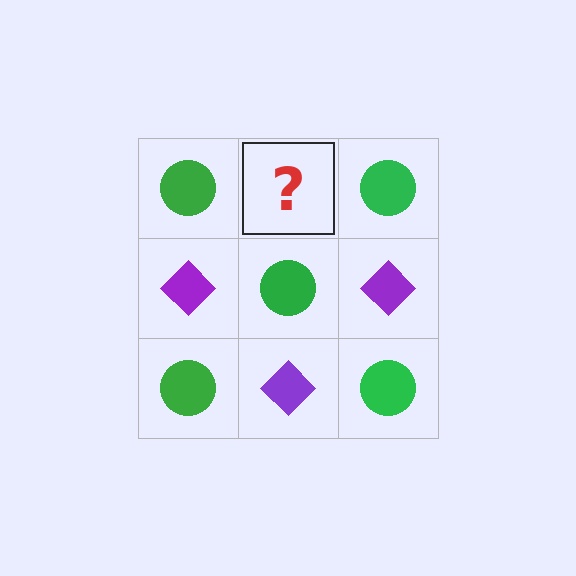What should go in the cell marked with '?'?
The missing cell should contain a purple diamond.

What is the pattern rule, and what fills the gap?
The rule is that it alternates green circle and purple diamond in a checkerboard pattern. The gap should be filled with a purple diamond.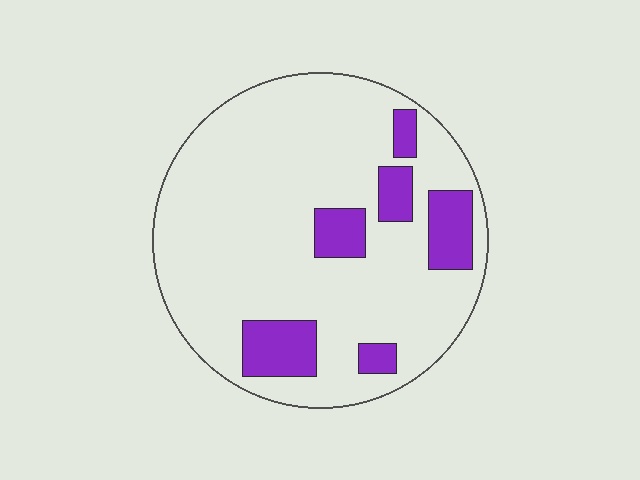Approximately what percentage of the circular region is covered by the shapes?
Approximately 15%.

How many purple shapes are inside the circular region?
6.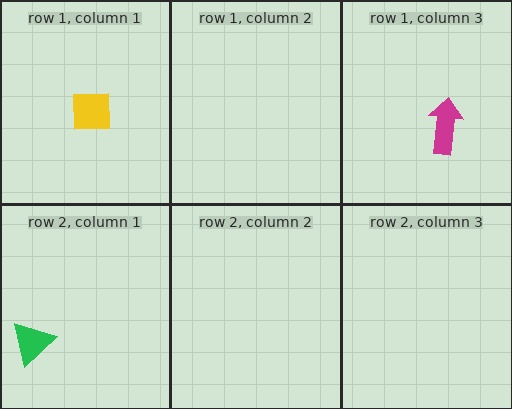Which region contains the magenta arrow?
The row 1, column 3 region.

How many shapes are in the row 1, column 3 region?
1.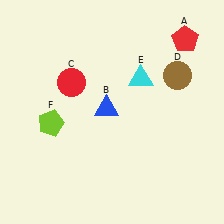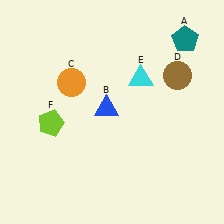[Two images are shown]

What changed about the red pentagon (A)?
In Image 1, A is red. In Image 2, it changed to teal.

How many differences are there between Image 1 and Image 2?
There are 2 differences between the two images.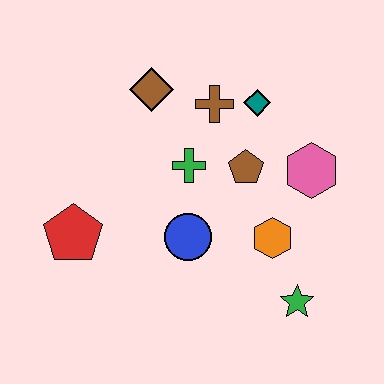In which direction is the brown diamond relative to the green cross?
The brown diamond is above the green cross.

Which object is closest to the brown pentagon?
The green cross is closest to the brown pentagon.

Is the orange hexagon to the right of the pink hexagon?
No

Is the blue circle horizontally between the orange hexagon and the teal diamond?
No